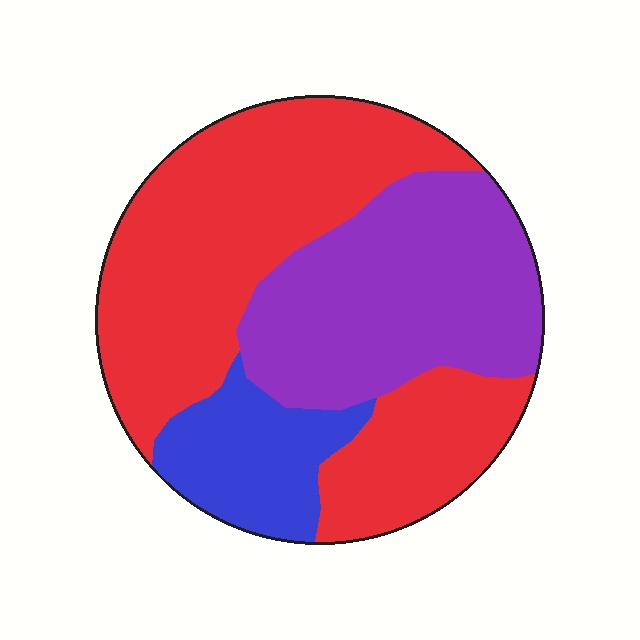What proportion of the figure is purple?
Purple takes up between a quarter and a half of the figure.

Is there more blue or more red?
Red.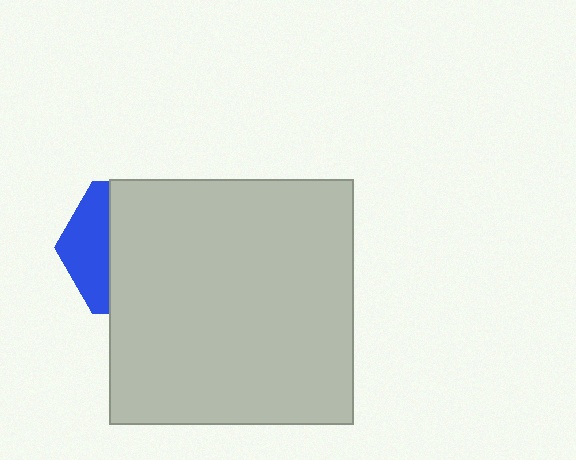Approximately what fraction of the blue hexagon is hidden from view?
Roughly 68% of the blue hexagon is hidden behind the light gray rectangle.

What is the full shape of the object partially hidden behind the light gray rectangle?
The partially hidden object is a blue hexagon.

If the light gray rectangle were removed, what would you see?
You would see the complete blue hexagon.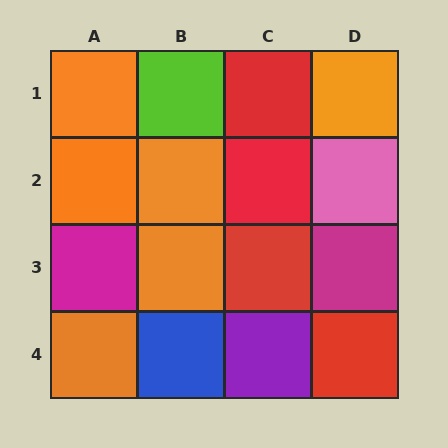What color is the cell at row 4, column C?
Purple.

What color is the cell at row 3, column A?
Magenta.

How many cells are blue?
1 cell is blue.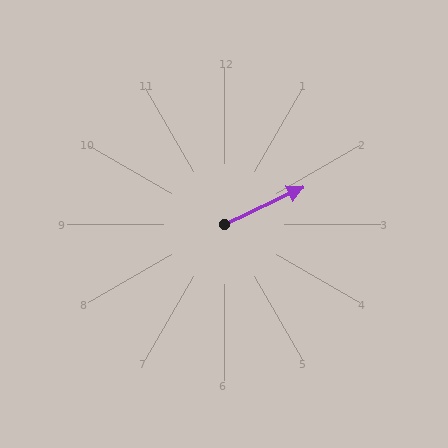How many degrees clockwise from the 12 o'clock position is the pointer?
Approximately 65 degrees.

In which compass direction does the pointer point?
Northeast.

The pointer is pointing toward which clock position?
Roughly 2 o'clock.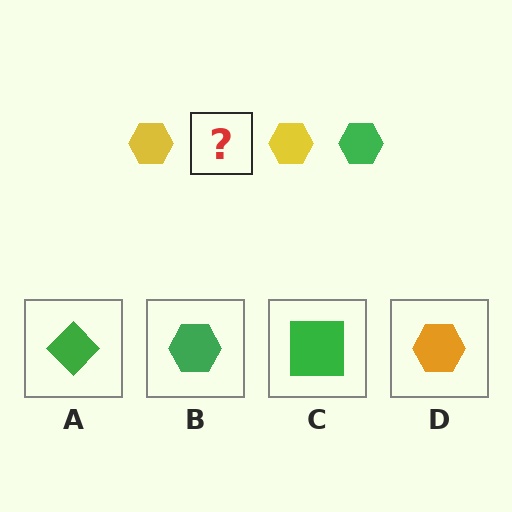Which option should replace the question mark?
Option B.